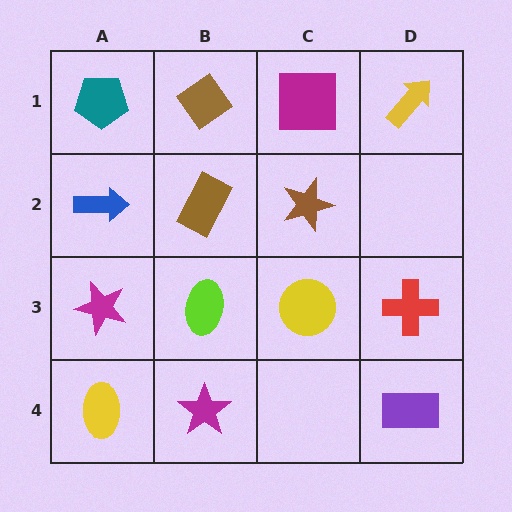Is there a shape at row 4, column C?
No, that cell is empty.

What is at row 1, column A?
A teal pentagon.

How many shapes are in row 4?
3 shapes.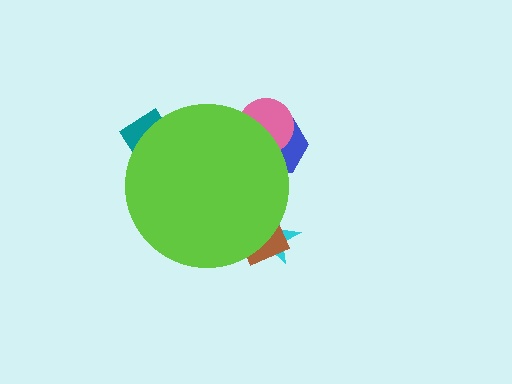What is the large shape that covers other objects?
A lime circle.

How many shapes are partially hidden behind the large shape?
5 shapes are partially hidden.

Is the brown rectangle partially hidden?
Yes, the brown rectangle is partially hidden behind the lime circle.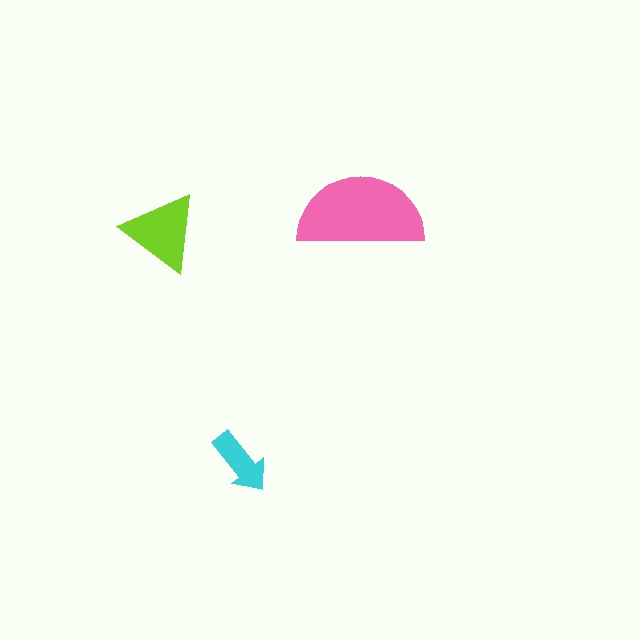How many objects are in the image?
There are 3 objects in the image.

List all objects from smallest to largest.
The cyan arrow, the lime triangle, the pink semicircle.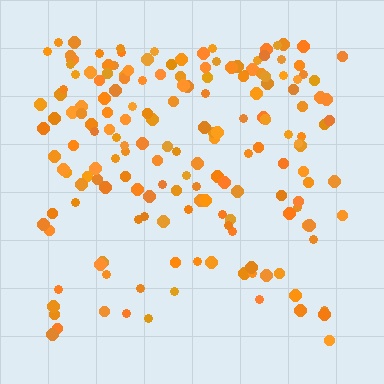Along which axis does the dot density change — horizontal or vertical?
Vertical.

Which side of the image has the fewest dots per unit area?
The bottom.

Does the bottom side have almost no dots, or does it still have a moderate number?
Still a moderate number, just noticeably fewer than the top.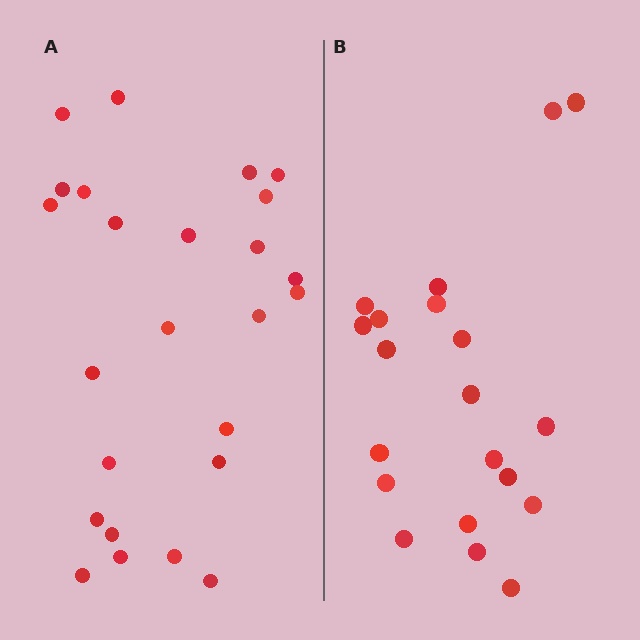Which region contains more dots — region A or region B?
Region A (the left region) has more dots.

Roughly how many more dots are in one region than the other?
Region A has about 5 more dots than region B.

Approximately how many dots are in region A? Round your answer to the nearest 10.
About 20 dots. (The exact count is 25, which rounds to 20.)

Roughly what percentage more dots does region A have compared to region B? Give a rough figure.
About 25% more.